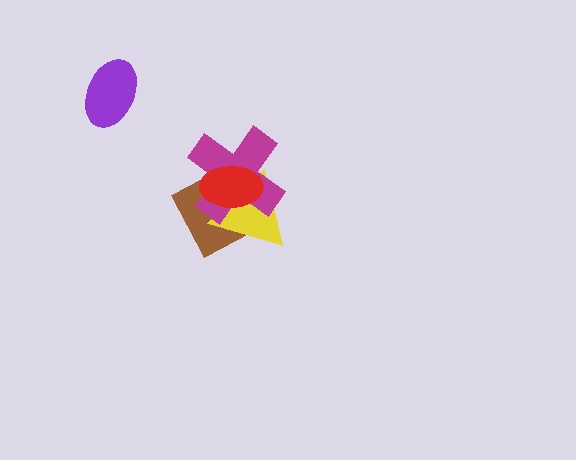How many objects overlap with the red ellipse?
3 objects overlap with the red ellipse.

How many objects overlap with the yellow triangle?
3 objects overlap with the yellow triangle.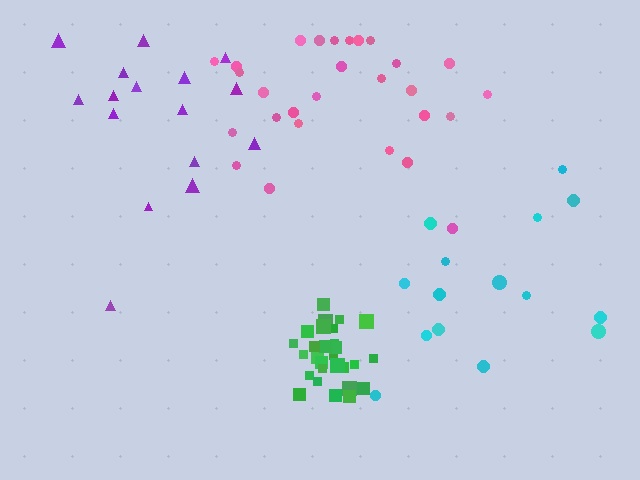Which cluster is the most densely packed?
Green.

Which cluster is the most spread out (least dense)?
Cyan.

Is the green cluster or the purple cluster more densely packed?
Green.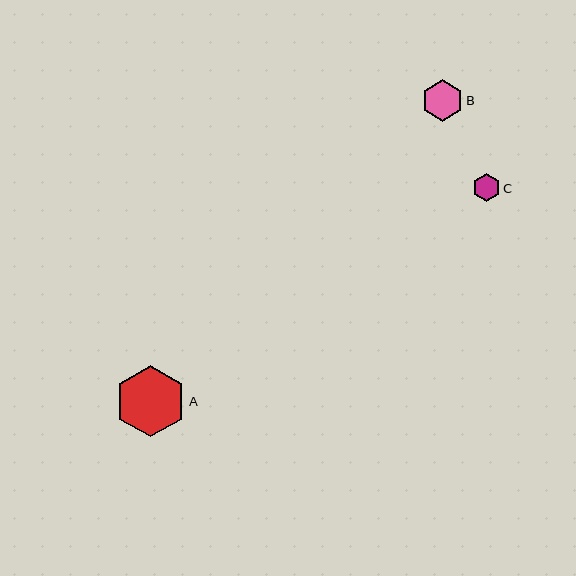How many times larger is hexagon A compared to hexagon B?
Hexagon A is approximately 1.7 times the size of hexagon B.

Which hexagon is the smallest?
Hexagon C is the smallest with a size of approximately 28 pixels.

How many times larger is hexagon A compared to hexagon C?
Hexagon A is approximately 2.6 times the size of hexagon C.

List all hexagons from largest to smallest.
From largest to smallest: A, B, C.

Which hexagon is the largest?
Hexagon A is the largest with a size of approximately 71 pixels.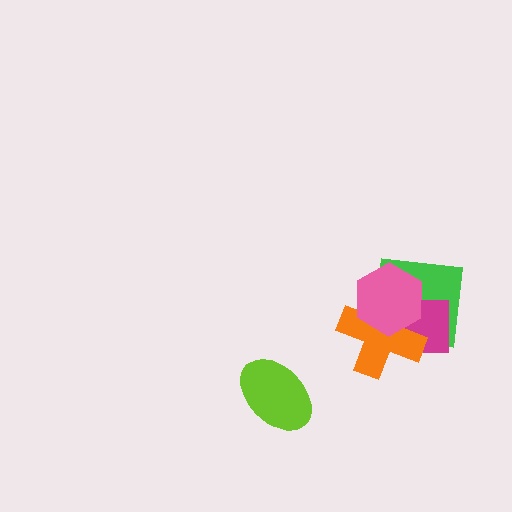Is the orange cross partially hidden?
Yes, it is partially covered by another shape.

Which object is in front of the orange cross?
The pink hexagon is in front of the orange cross.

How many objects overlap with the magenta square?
3 objects overlap with the magenta square.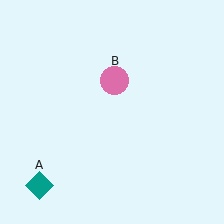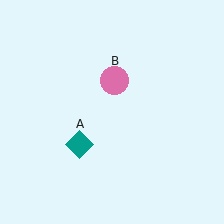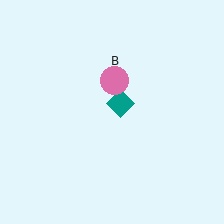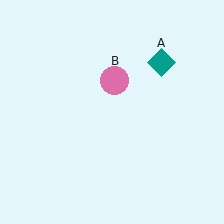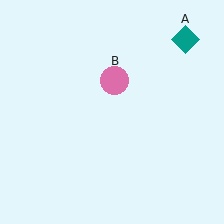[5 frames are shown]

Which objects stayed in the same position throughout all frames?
Pink circle (object B) remained stationary.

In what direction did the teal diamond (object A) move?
The teal diamond (object A) moved up and to the right.